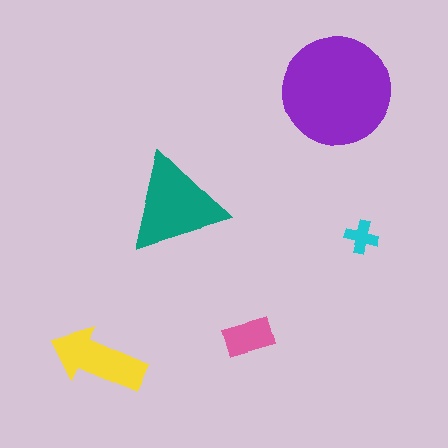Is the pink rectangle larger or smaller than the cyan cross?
Larger.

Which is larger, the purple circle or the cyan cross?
The purple circle.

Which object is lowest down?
The yellow arrow is bottommost.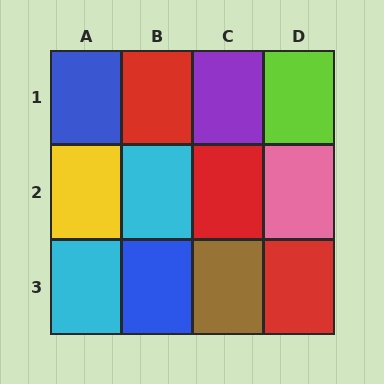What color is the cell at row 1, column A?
Blue.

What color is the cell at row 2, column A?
Yellow.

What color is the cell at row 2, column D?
Pink.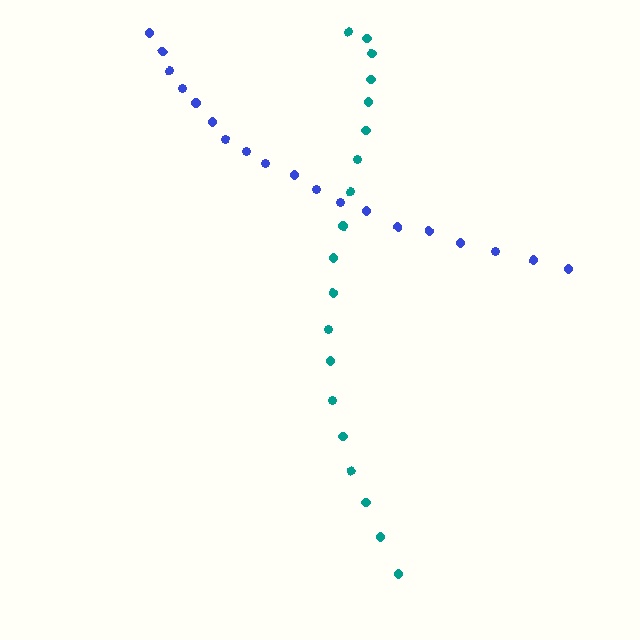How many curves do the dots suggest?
There are 2 distinct paths.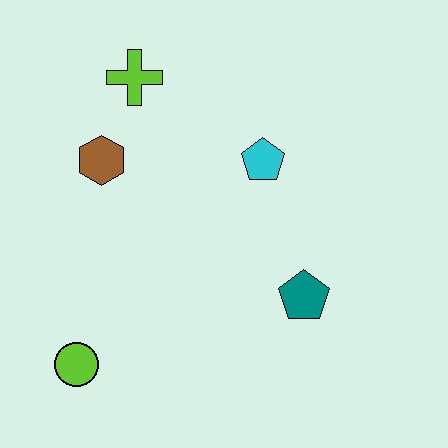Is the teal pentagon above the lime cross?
No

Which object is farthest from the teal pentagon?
The lime cross is farthest from the teal pentagon.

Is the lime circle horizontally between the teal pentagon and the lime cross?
No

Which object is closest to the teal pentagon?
The cyan pentagon is closest to the teal pentagon.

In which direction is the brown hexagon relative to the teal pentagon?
The brown hexagon is to the left of the teal pentagon.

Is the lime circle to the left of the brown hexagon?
Yes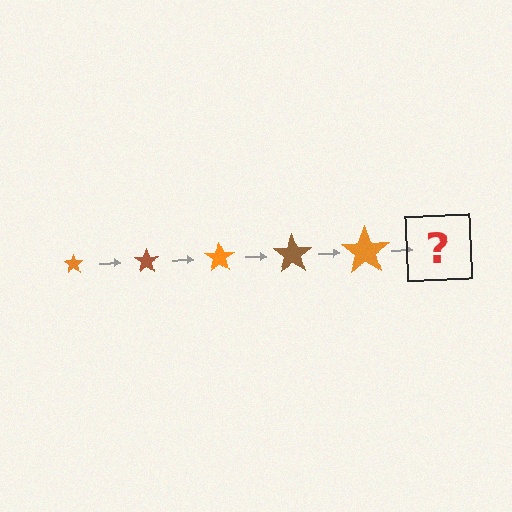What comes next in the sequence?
The next element should be a brown star, larger than the previous one.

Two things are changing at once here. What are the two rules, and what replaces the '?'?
The two rules are that the star grows larger each step and the color cycles through orange and brown. The '?' should be a brown star, larger than the previous one.